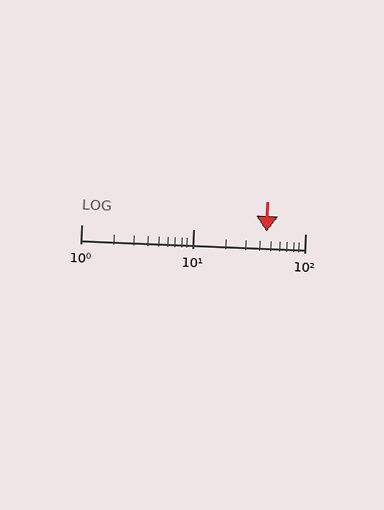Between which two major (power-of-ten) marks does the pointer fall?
The pointer is between 10 and 100.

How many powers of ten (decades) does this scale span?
The scale spans 2 decades, from 1 to 100.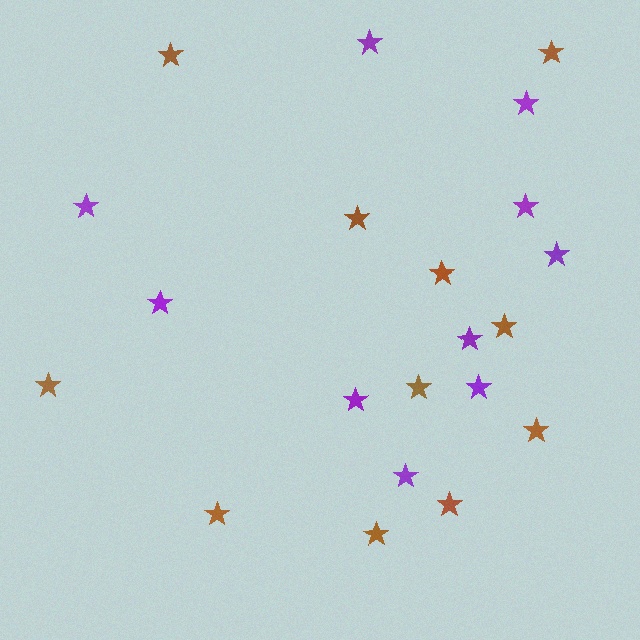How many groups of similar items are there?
There are 2 groups: one group of brown stars (11) and one group of purple stars (10).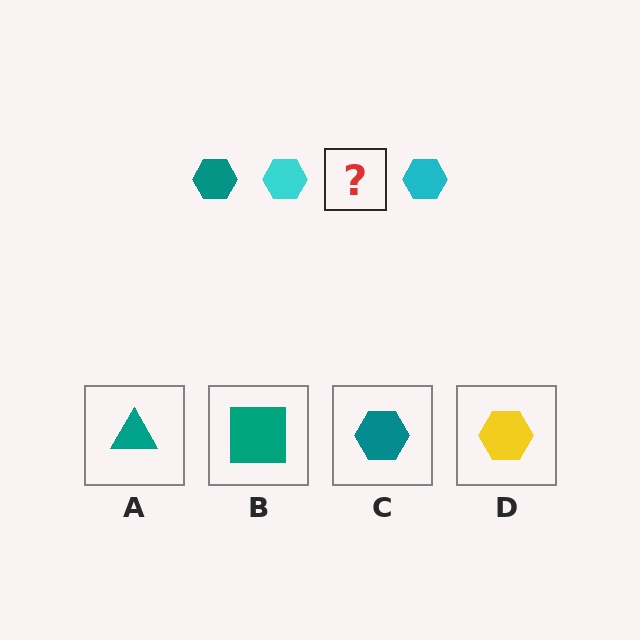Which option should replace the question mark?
Option C.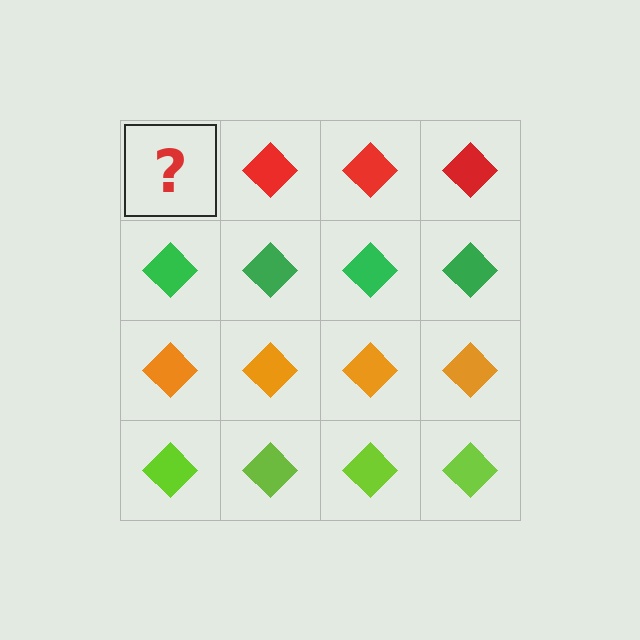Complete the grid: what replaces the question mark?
The question mark should be replaced with a red diamond.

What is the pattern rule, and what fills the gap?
The rule is that each row has a consistent color. The gap should be filled with a red diamond.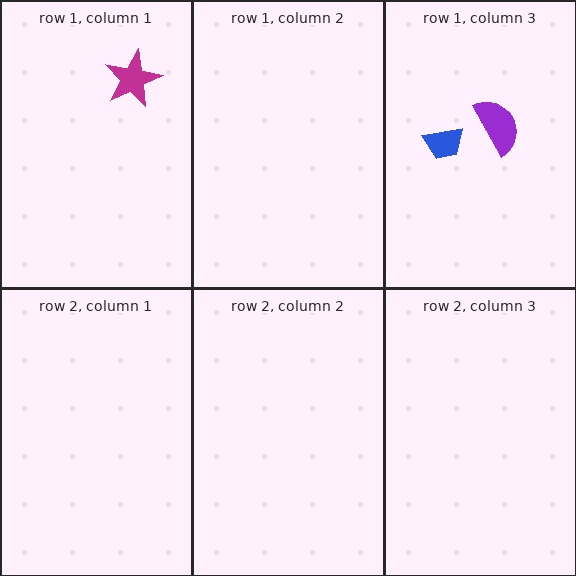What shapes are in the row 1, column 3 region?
The purple semicircle, the blue trapezoid.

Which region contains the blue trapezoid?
The row 1, column 3 region.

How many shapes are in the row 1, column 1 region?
1.